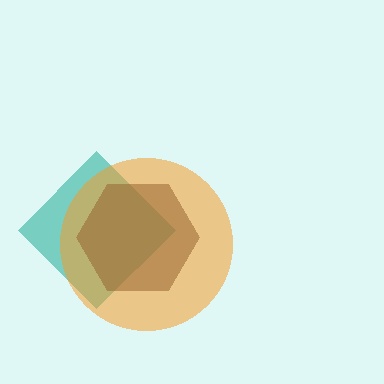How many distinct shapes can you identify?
There are 3 distinct shapes: a teal diamond, an orange circle, a brown hexagon.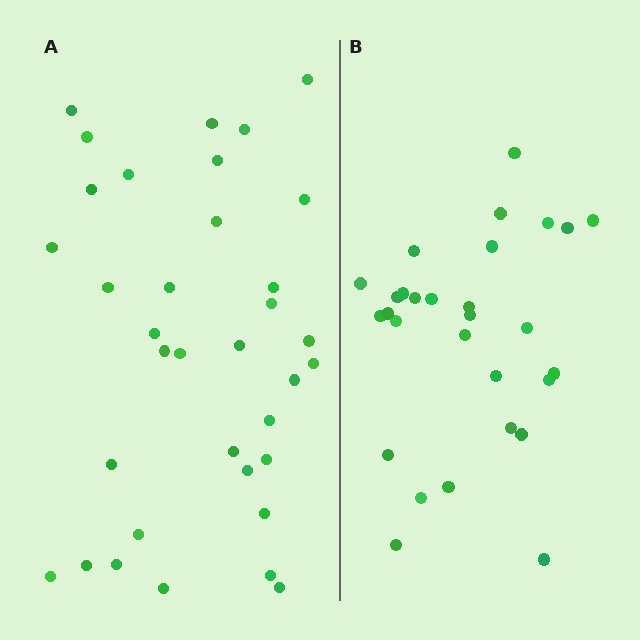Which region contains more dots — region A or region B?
Region A (the left region) has more dots.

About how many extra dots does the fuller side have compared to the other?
Region A has about 6 more dots than region B.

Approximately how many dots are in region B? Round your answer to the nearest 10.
About 30 dots. (The exact count is 29, which rounds to 30.)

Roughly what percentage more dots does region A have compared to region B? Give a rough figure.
About 20% more.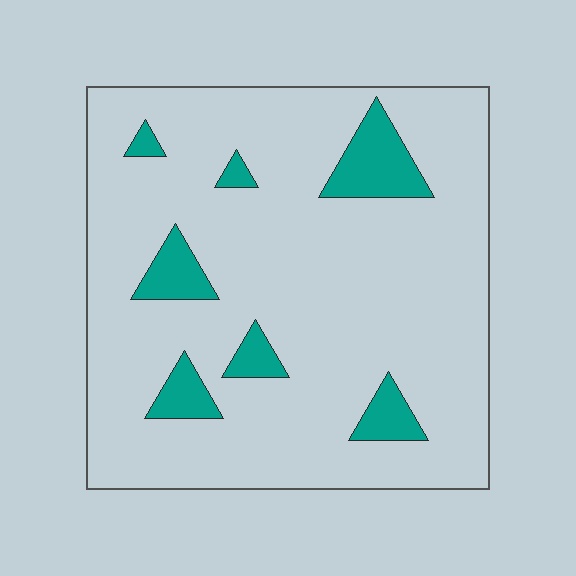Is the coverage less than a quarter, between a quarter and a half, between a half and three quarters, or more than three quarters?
Less than a quarter.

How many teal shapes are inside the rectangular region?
7.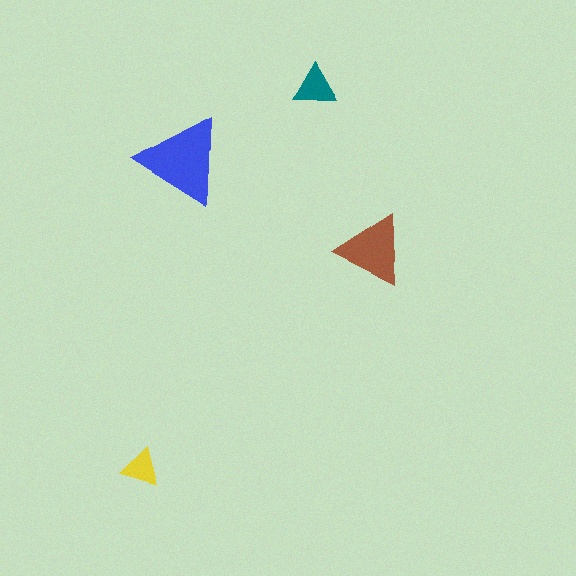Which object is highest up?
The teal triangle is topmost.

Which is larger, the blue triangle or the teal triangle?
The blue one.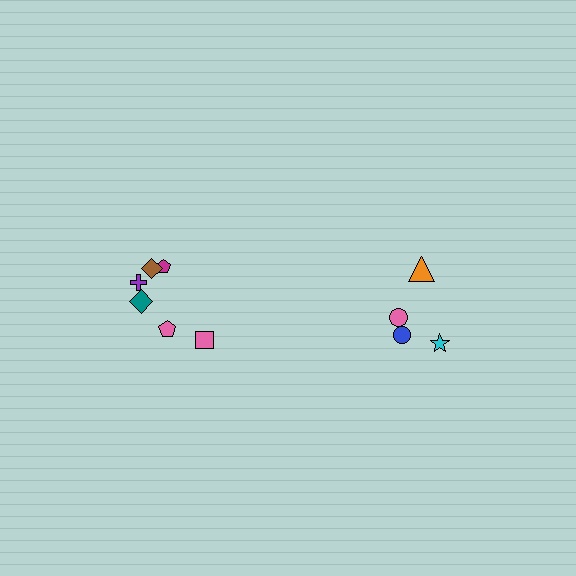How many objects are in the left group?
There are 6 objects.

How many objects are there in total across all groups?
There are 10 objects.